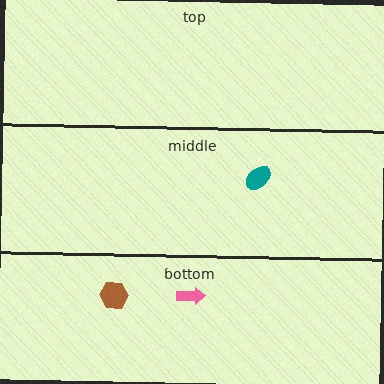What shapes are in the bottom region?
The brown hexagon, the pink arrow.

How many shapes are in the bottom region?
2.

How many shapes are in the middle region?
1.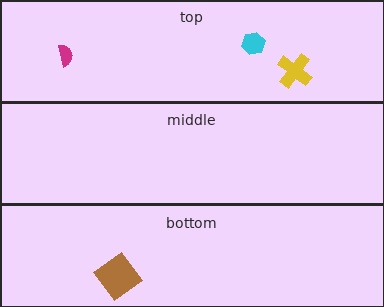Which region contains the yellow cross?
The top region.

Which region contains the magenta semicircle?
The top region.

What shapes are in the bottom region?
The brown diamond.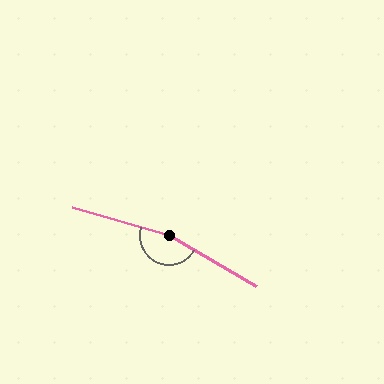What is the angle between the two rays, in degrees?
Approximately 166 degrees.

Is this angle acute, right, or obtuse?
It is obtuse.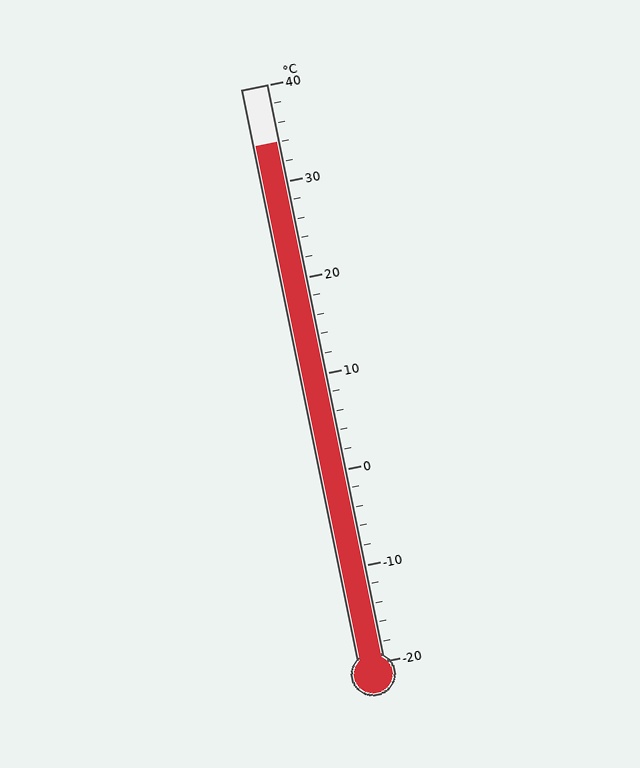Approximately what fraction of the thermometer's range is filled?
The thermometer is filled to approximately 90% of its range.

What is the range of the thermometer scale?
The thermometer scale ranges from -20°C to 40°C.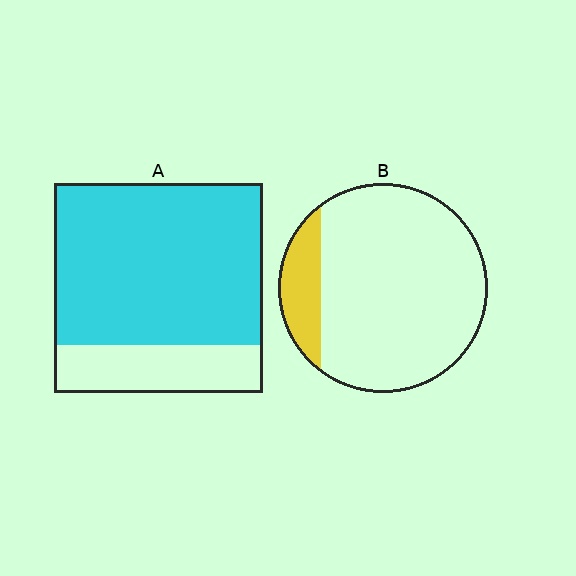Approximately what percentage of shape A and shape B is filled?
A is approximately 75% and B is approximately 15%.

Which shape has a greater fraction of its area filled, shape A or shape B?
Shape A.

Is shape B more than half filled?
No.